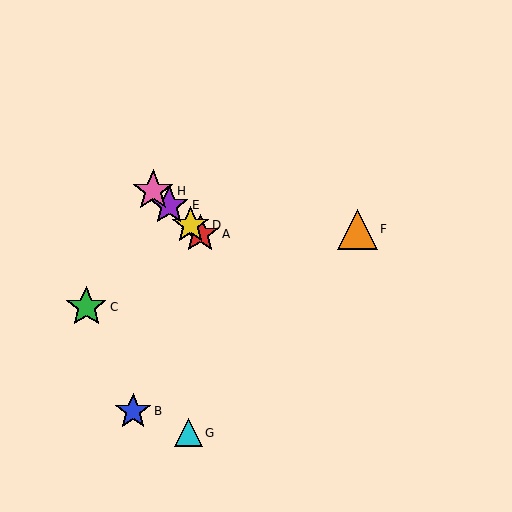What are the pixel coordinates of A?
Object A is at (200, 234).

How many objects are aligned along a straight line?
4 objects (A, D, E, H) are aligned along a straight line.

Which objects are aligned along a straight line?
Objects A, D, E, H are aligned along a straight line.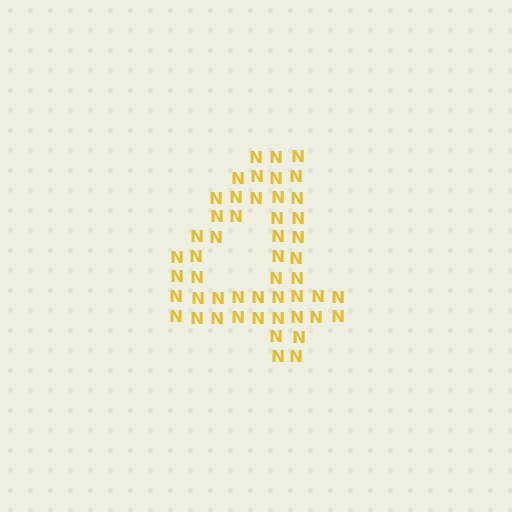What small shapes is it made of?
It is made of small letter N's.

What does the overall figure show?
The overall figure shows the digit 4.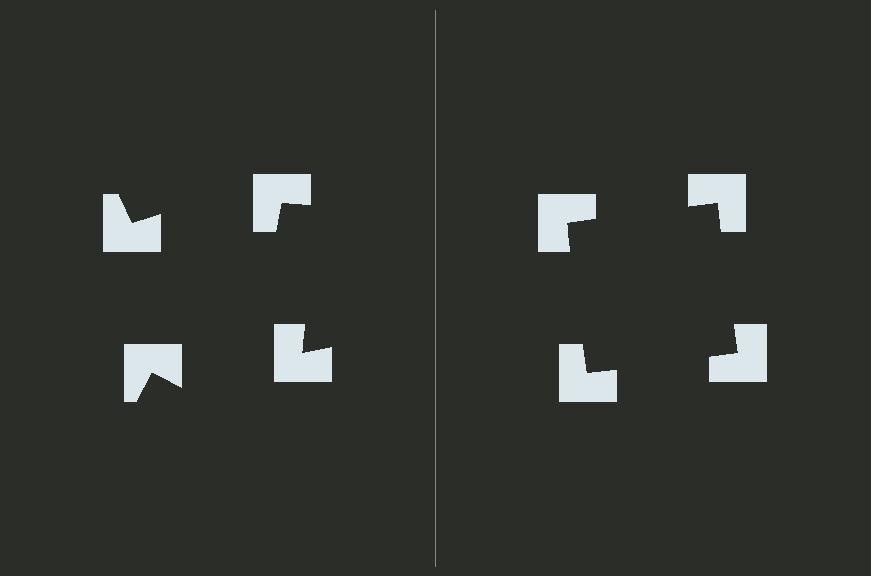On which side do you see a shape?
An illusory square appears on the right side. On the left side the wedge cuts are rotated, so no coherent shape forms.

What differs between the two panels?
The notched squares are positioned identically on both sides; only the wedge orientations differ. On the right they align to a square; on the left they are misaligned.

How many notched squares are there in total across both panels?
8 — 4 on each side.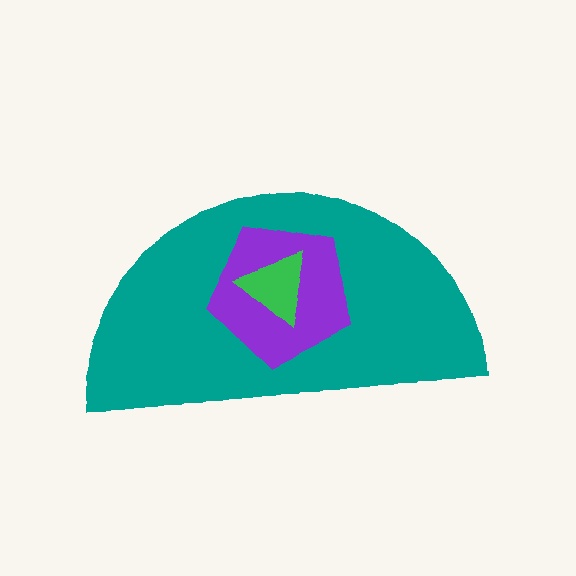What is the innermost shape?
The green triangle.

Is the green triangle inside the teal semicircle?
Yes.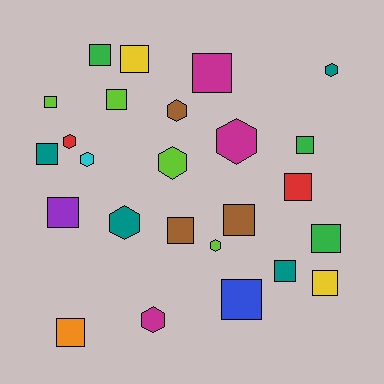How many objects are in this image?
There are 25 objects.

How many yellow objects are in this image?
There are 2 yellow objects.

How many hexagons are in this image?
There are 9 hexagons.